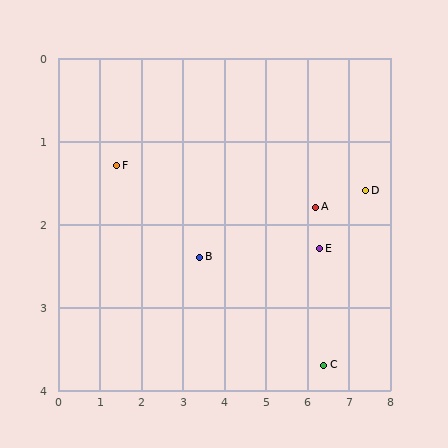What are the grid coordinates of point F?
Point F is at approximately (1.4, 1.3).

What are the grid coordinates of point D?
Point D is at approximately (7.4, 1.6).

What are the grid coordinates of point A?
Point A is at approximately (6.2, 1.8).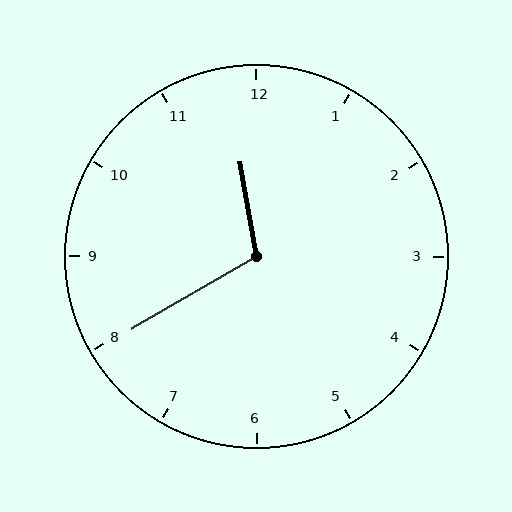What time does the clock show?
11:40.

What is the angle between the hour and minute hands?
Approximately 110 degrees.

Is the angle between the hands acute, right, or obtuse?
It is obtuse.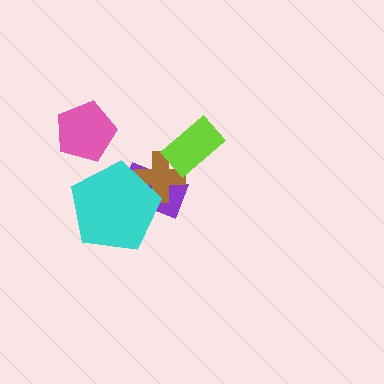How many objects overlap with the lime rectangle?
1 object overlaps with the lime rectangle.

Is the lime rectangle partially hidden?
No, no other shape covers it.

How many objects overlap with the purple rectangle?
2 objects overlap with the purple rectangle.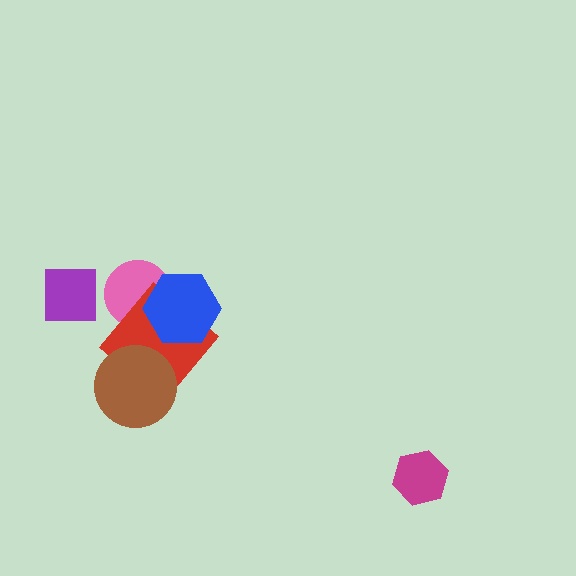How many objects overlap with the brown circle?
1 object overlaps with the brown circle.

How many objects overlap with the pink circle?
2 objects overlap with the pink circle.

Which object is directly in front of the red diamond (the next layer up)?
The blue hexagon is directly in front of the red diamond.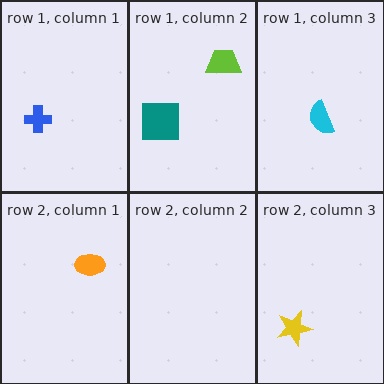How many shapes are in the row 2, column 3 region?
1.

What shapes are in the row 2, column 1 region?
The orange ellipse.